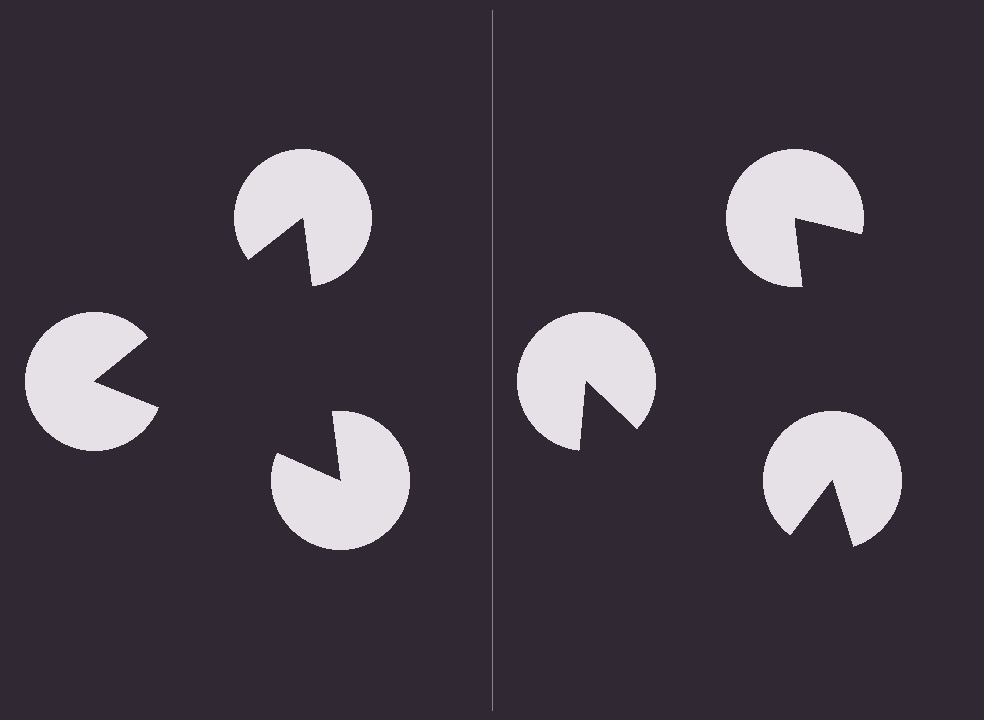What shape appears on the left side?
An illusory triangle.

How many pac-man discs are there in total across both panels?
6 — 3 on each side.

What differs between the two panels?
The pac-man discs are positioned identically on both sides; only the wedge orientations differ. On the left they align to a triangle; on the right they are misaligned.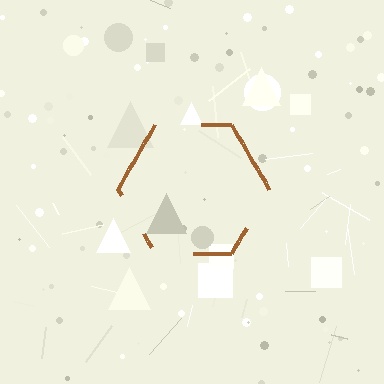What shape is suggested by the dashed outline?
The dashed outline suggests a hexagon.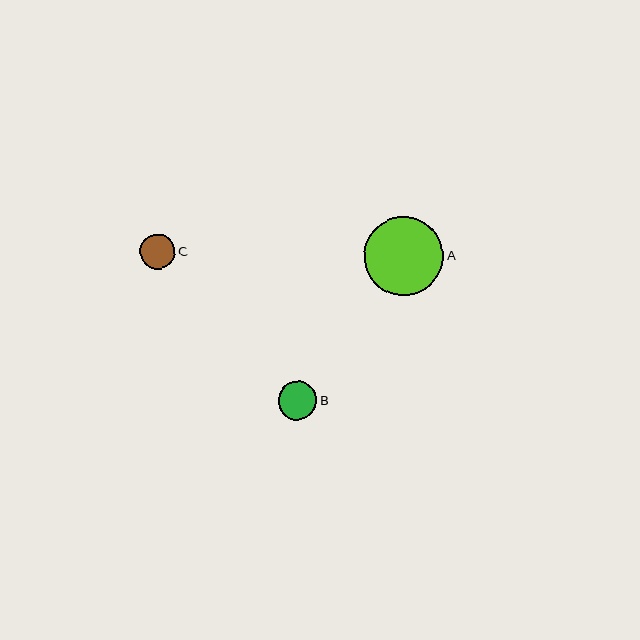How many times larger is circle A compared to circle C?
Circle A is approximately 2.3 times the size of circle C.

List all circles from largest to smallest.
From largest to smallest: A, B, C.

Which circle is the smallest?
Circle C is the smallest with a size of approximately 35 pixels.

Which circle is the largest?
Circle A is the largest with a size of approximately 79 pixels.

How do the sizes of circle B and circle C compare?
Circle B and circle C are approximately the same size.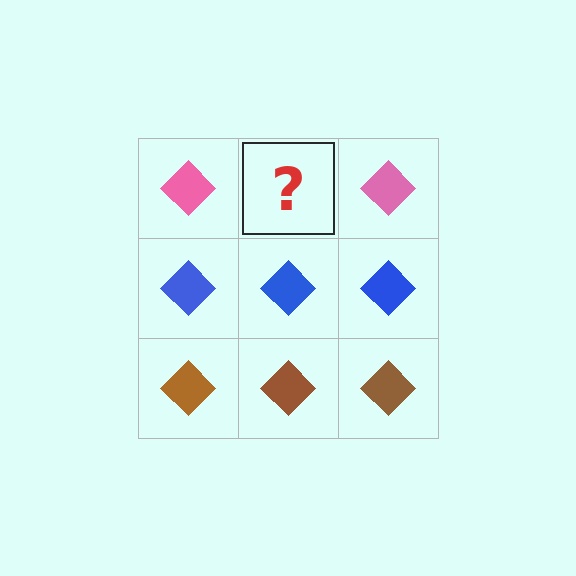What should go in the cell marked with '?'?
The missing cell should contain a pink diamond.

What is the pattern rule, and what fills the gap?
The rule is that each row has a consistent color. The gap should be filled with a pink diamond.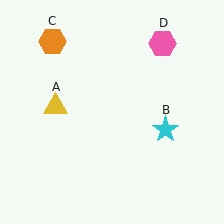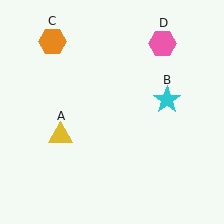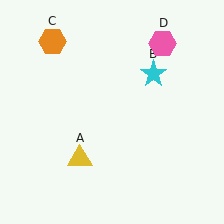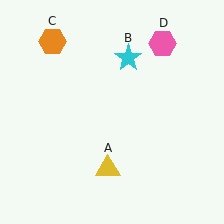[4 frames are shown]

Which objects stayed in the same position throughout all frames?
Orange hexagon (object C) and pink hexagon (object D) remained stationary.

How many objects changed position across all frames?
2 objects changed position: yellow triangle (object A), cyan star (object B).